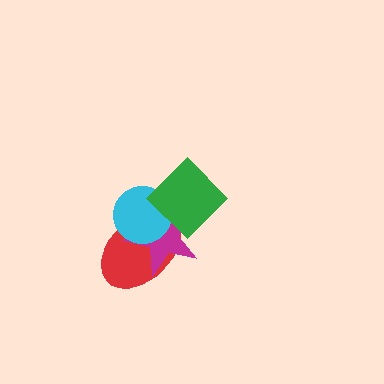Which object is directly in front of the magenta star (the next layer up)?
The cyan circle is directly in front of the magenta star.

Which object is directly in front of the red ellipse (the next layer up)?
The magenta star is directly in front of the red ellipse.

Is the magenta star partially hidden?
Yes, it is partially covered by another shape.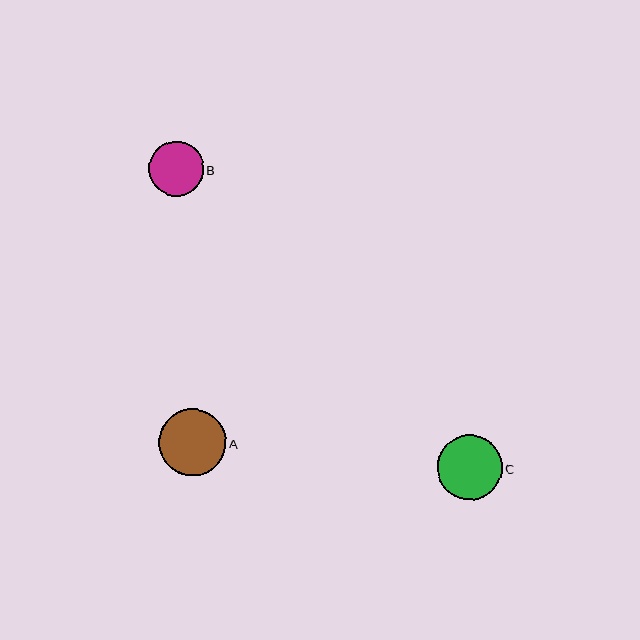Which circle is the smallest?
Circle B is the smallest with a size of approximately 55 pixels.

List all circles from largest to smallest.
From largest to smallest: A, C, B.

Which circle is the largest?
Circle A is the largest with a size of approximately 67 pixels.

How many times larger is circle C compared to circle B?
Circle C is approximately 1.2 times the size of circle B.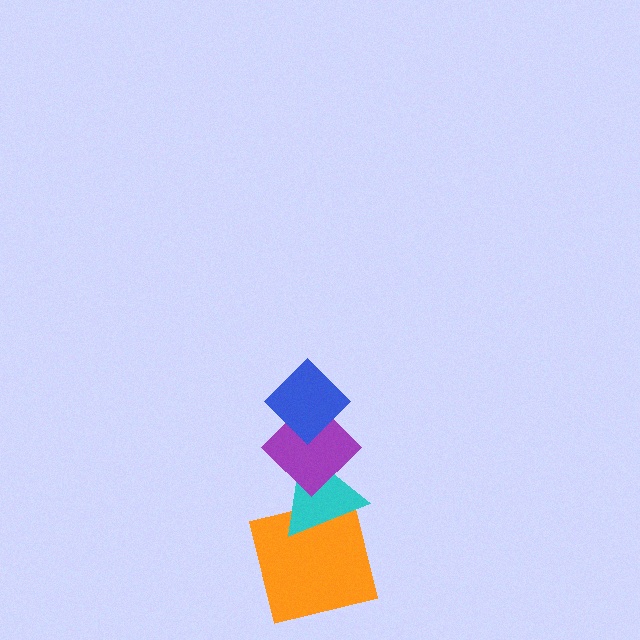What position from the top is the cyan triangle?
The cyan triangle is 3rd from the top.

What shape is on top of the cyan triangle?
The purple diamond is on top of the cyan triangle.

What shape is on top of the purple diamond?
The blue diamond is on top of the purple diamond.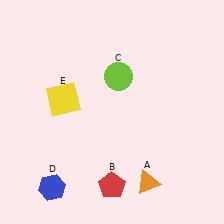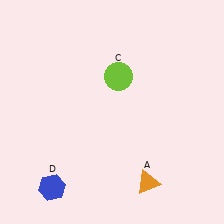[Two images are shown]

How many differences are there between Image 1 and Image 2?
There are 2 differences between the two images.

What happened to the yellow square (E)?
The yellow square (E) was removed in Image 2. It was in the top-left area of Image 1.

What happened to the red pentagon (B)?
The red pentagon (B) was removed in Image 2. It was in the bottom-left area of Image 1.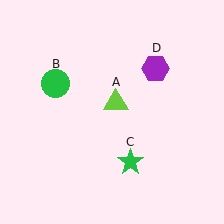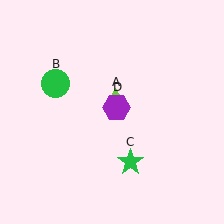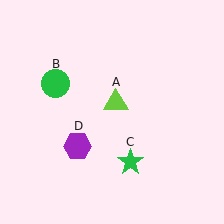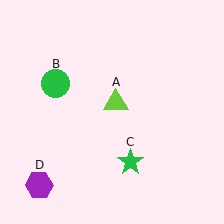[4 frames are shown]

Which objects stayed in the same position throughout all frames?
Lime triangle (object A) and green circle (object B) and green star (object C) remained stationary.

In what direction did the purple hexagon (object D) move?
The purple hexagon (object D) moved down and to the left.